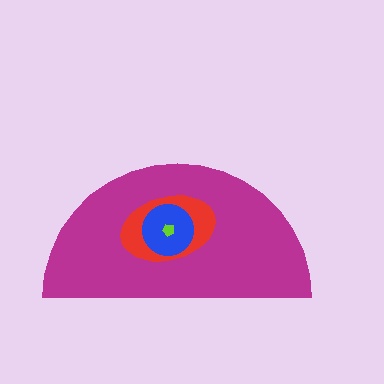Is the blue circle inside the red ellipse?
Yes.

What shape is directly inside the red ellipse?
The blue circle.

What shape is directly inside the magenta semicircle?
The red ellipse.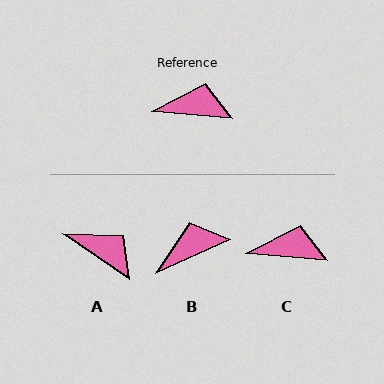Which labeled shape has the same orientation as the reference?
C.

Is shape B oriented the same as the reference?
No, it is off by about 29 degrees.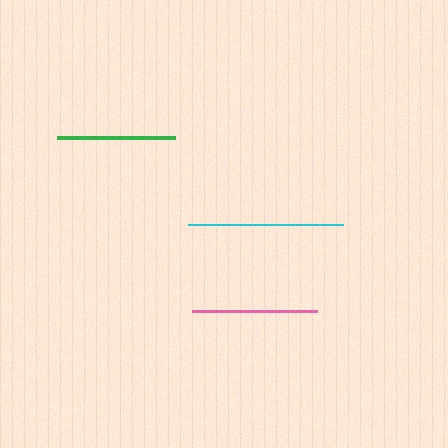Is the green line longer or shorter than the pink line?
The pink line is longer than the green line.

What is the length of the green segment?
The green segment is approximately 118 pixels long.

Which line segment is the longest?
The cyan line is the longest at approximately 155 pixels.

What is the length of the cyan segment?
The cyan segment is approximately 155 pixels long.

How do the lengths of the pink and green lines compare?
The pink and green lines are approximately the same length.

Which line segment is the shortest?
The green line is the shortest at approximately 118 pixels.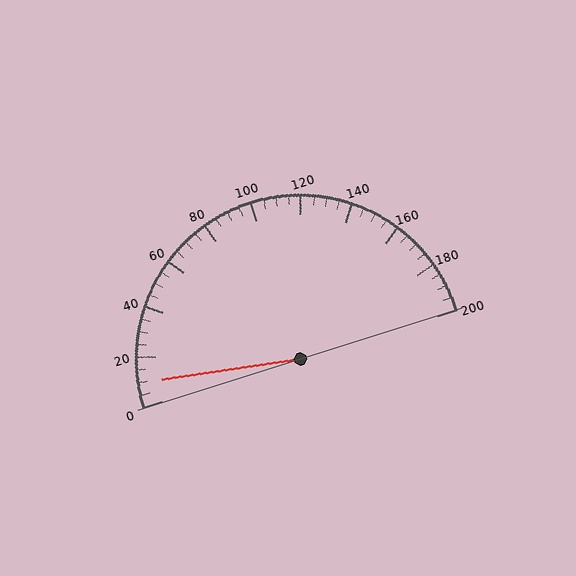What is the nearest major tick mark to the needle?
The nearest major tick mark is 0.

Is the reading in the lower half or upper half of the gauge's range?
The reading is in the lower half of the range (0 to 200).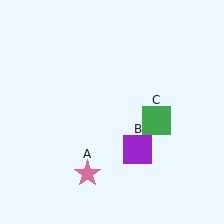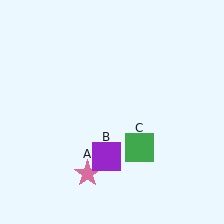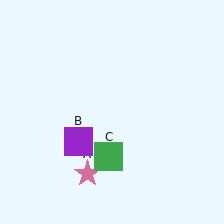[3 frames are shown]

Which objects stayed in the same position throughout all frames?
Pink star (object A) remained stationary.